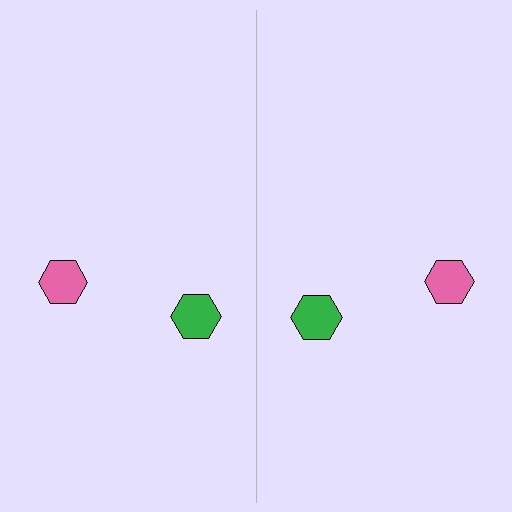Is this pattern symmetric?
Yes, this pattern has bilateral (reflection) symmetry.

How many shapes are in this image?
There are 4 shapes in this image.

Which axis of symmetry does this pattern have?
The pattern has a vertical axis of symmetry running through the center of the image.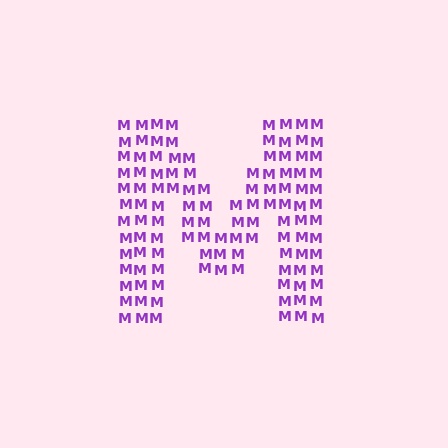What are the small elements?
The small elements are letter M's.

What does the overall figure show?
The overall figure shows the letter M.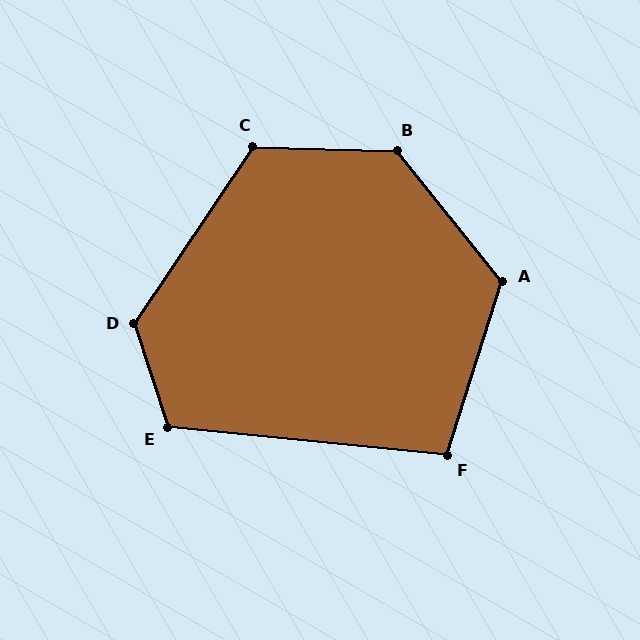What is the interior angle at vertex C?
Approximately 122 degrees (obtuse).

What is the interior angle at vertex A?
Approximately 124 degrees (obtuse).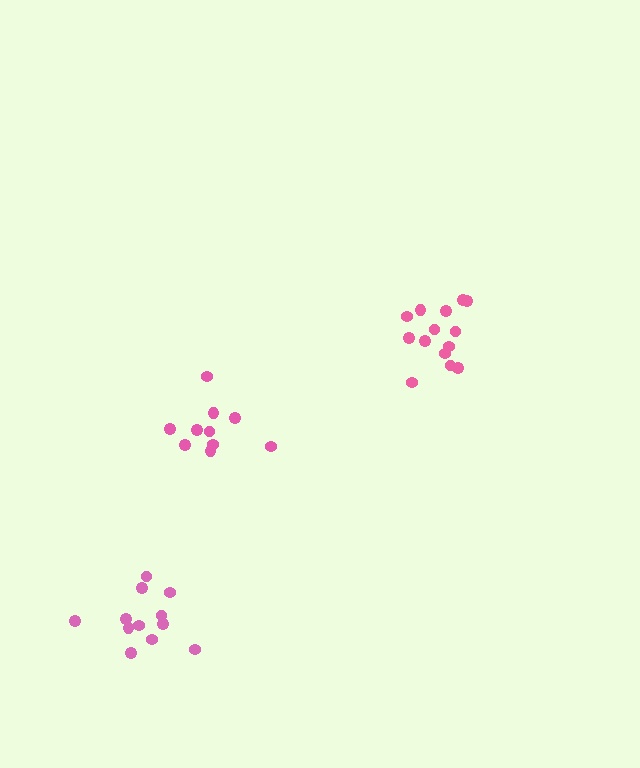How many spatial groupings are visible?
There are 3 spatial groupings.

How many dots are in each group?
Group 1: 14 dots, Group 2: 12 dots, Group 3: 10 dots (36 total).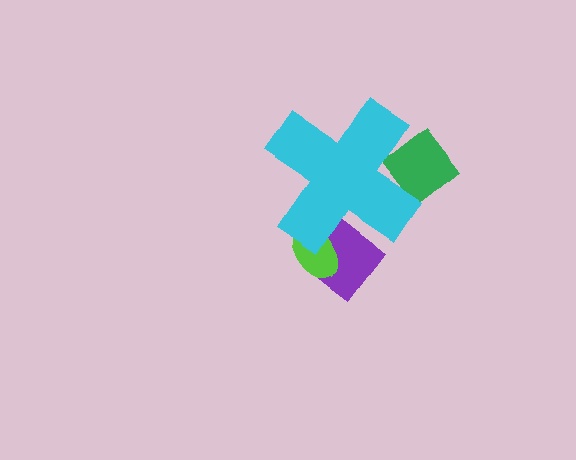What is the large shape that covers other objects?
A cyan cross.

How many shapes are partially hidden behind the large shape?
3 shapes are partially hidden.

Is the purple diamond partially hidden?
Yes, the purple diamond is partially hidden behind the cyan cross.